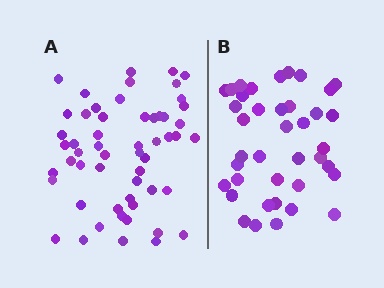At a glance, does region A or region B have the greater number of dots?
Region A (the left region) has more dots.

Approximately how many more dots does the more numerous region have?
Region A has approximately 15 more dots than region B.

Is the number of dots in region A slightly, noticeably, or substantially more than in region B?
Region A has noticeably more, but not dramatically so. The ratio is roughly 1.4 to 1.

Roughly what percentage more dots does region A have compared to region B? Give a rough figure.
About 40% more.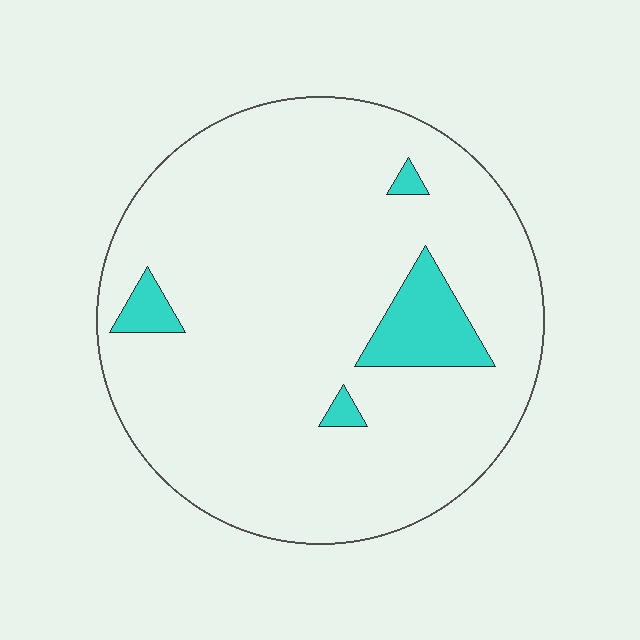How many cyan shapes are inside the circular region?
4.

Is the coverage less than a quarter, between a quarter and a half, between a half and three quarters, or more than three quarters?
Less than a quarter.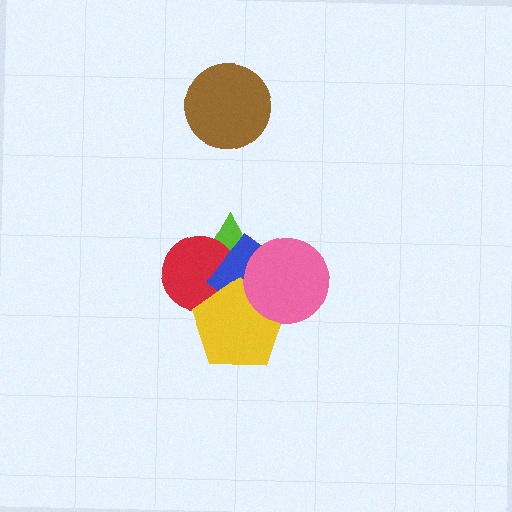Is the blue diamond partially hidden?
Yes, it is partially covered by another shape.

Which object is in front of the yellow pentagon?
The pink circle is in front of the yellow pentagon.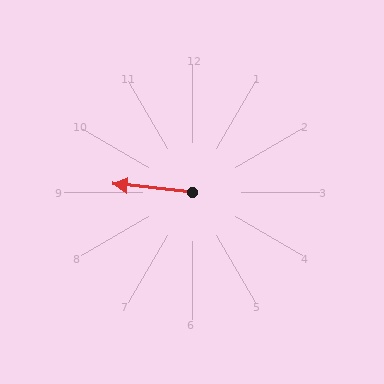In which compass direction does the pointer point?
West.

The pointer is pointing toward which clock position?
Roughly 9 o'clock.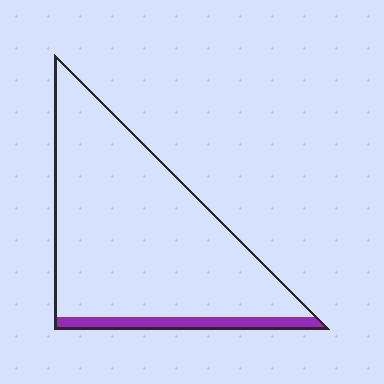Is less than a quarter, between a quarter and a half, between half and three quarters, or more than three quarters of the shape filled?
Less than a quarter.